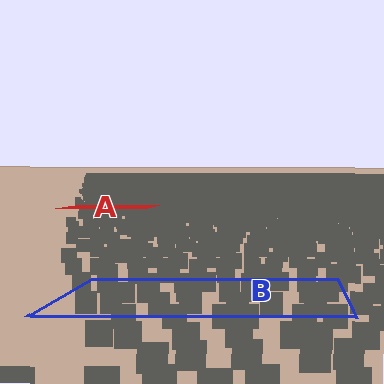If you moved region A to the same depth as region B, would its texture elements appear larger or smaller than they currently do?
They would appear larger. At a closer depth, the same texture elements are projected at a bigger on-screen size.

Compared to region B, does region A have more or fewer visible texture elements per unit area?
Region A has more texture elements per unit area — they are packed more densely because it is farther away.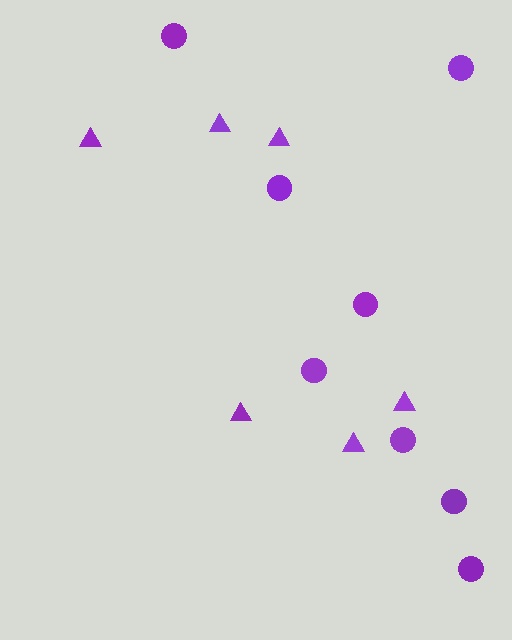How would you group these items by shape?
There are 2 groups: one group of circles (8) and one group of triangles (6).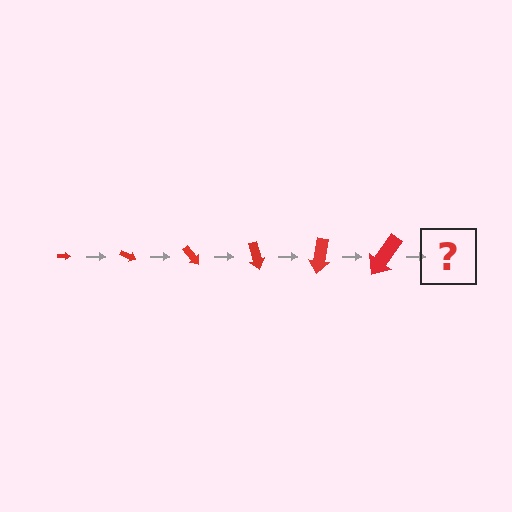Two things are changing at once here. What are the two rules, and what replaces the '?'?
The two rules are that the arrow grows larger each step and it rotates 25 degrees each step. The '?' should be an arrow, larger than the previous one and rotated 150 degrees from the start.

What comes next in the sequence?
The next element should be an arrow, larger than the previous one and rotated 150 degrees from the start.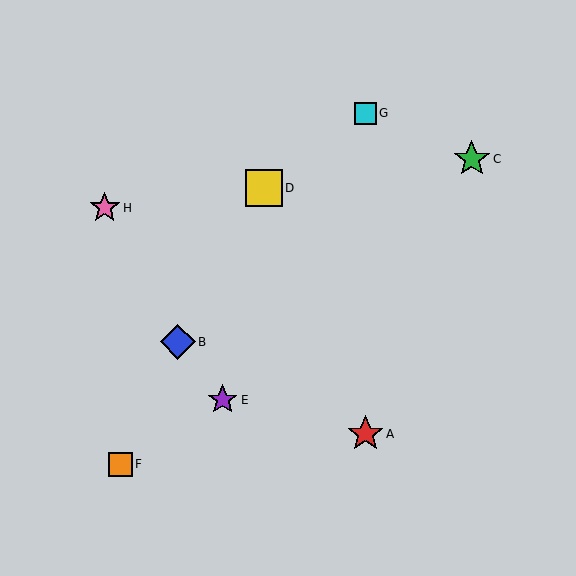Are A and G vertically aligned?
Yes, both are at x≈365.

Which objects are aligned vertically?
Objects A, G are aligned vertically.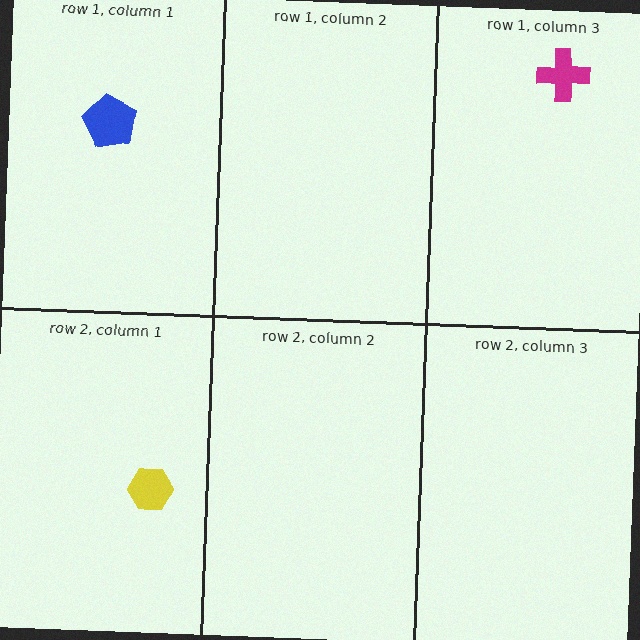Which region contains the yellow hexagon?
The row 2, column 1 region.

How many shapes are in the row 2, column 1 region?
1.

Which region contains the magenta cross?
The row 1, column 3 region.